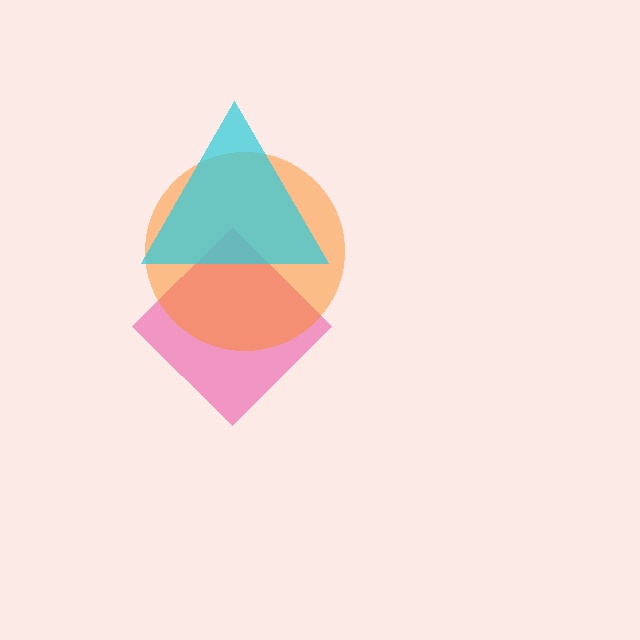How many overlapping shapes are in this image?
There are 3 overlapping shapes in the image.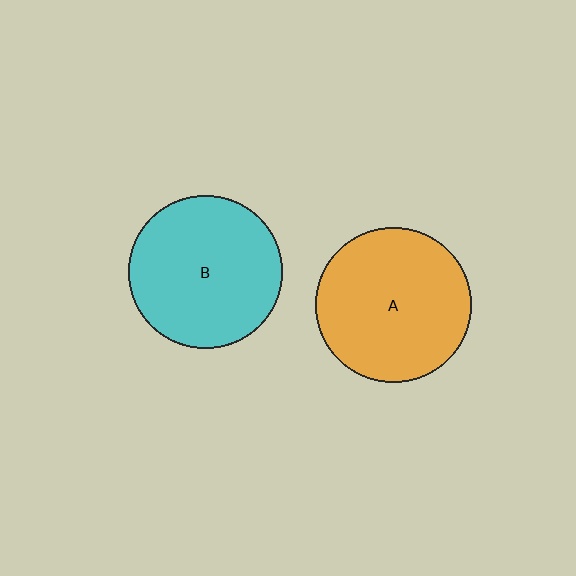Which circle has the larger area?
Circle A (orange).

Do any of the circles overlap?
No, none of the circles overlap.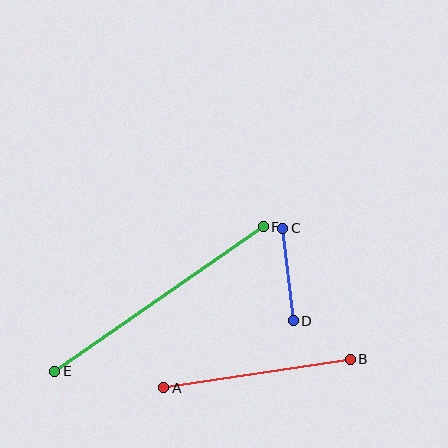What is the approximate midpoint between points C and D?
The midpoint is at approximately (288, 274) pixels.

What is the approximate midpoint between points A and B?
The midpoint is at approximately (257, 373) pixels.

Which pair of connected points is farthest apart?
Points E and F are farthest apart.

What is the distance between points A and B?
The distance is approximately 189 pixels.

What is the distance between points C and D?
The distance is approximately 93 pixels.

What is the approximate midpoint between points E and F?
The midpoint is at approximately (159, 299) pixels.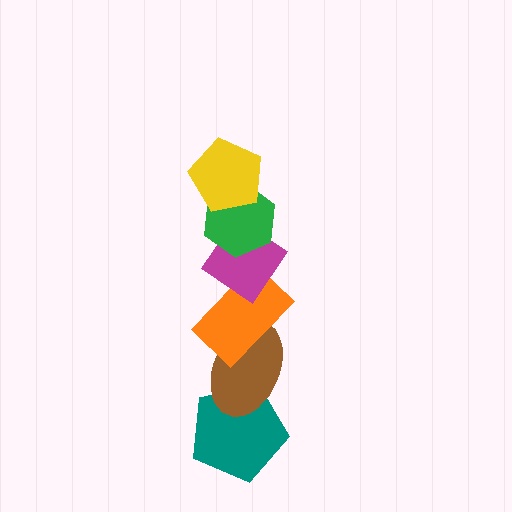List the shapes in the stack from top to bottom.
From top to bottom: the yellow pentagon, the green hexagon, the magenta diamond, the orange rectangle, the brown ellipse, the teal pentagon.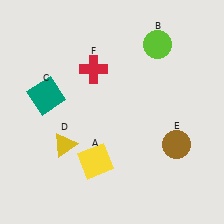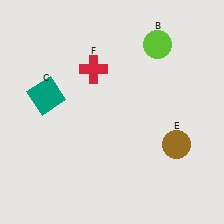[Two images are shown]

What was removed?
The yellow triangle (D), the yellow square (A) were removed in Image 2.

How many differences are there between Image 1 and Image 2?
There are 2 differences between the two images.